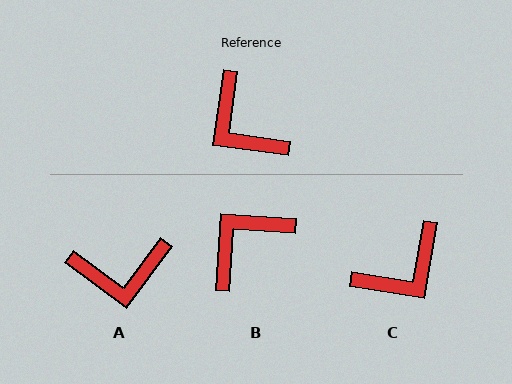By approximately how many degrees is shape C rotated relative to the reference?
Approximately 88 degrees counter-clockwise.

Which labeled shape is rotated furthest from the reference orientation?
C, about 88 degrees away.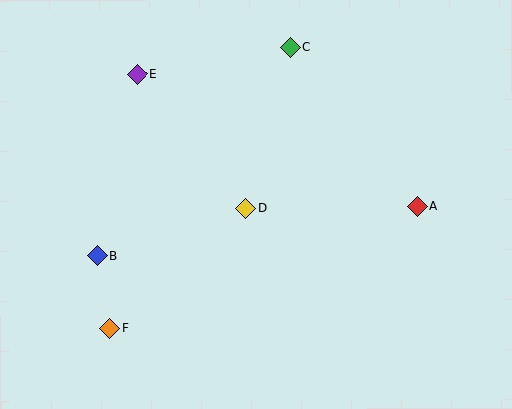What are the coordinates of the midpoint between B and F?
The midpoint between B and F is at (103, 292).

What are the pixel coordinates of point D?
Point D is at (246, 208).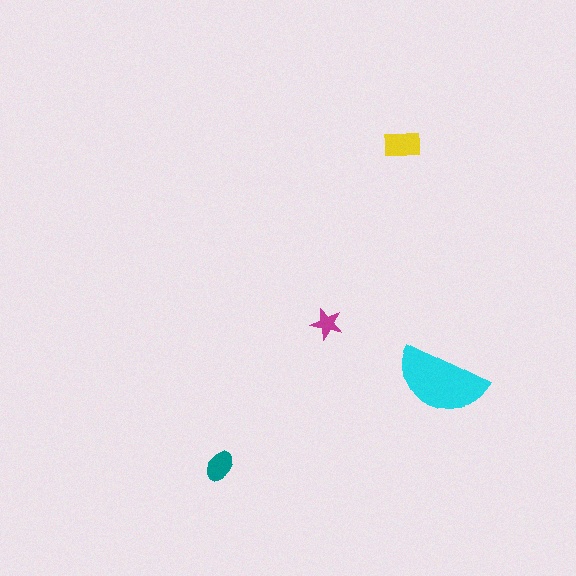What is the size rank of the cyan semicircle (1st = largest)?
1st.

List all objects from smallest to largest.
The magenta star, the teal ellipse, the yellow rectangle, the cyan semicircle.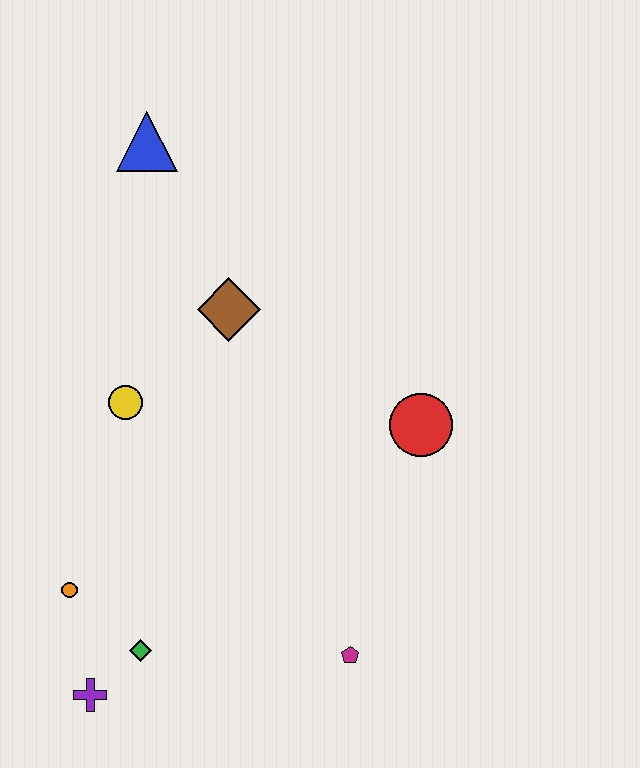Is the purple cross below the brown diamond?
Yes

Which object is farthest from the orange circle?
The blue triangle is farthest from the orange circle.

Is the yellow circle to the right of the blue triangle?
No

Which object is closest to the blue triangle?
The brown diamond is closest to the blue triangle.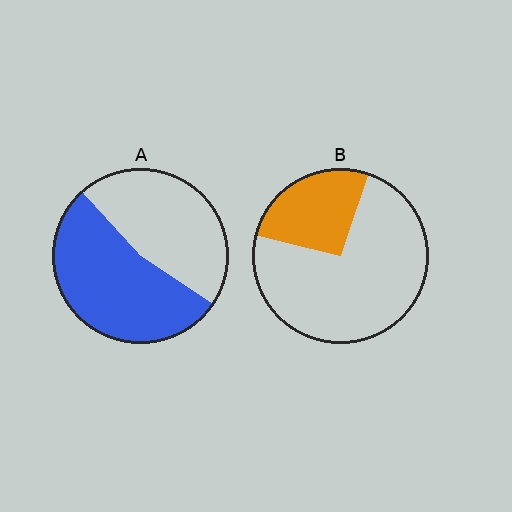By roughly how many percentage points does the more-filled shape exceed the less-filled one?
By roughly 30 percentage points (A over B).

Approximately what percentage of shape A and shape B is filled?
A is approximately 55% and B is approximately 25%.